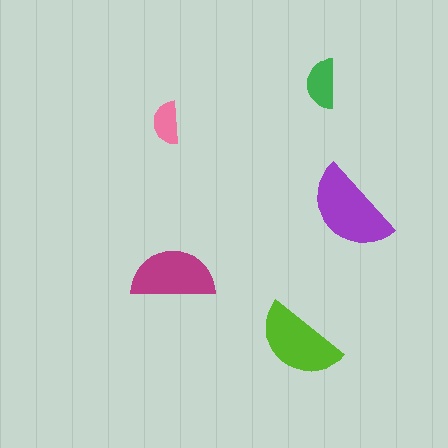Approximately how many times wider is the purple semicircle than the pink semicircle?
About 2 times wider.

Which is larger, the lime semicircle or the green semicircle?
The lime one.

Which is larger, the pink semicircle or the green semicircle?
The green one.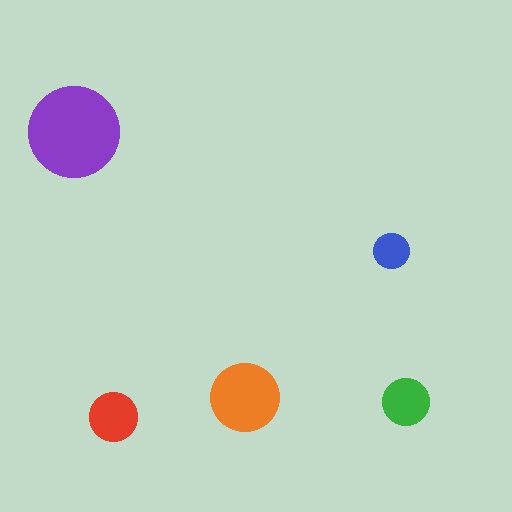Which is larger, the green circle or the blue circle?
The green one.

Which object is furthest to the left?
The purple circle is leftmost.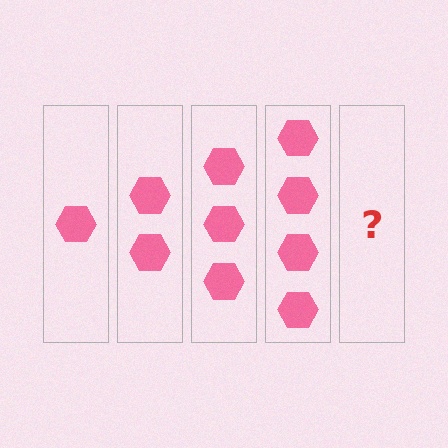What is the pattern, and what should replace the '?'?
The pattern is that each step adds one more hexagon. The '?' should be 5 hexagons.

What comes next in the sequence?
The next element should be 5 hexagons.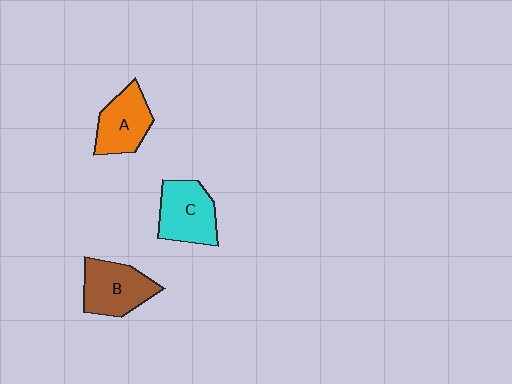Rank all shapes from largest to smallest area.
From largest to smallest: C (cyan), B (brown), A (orange).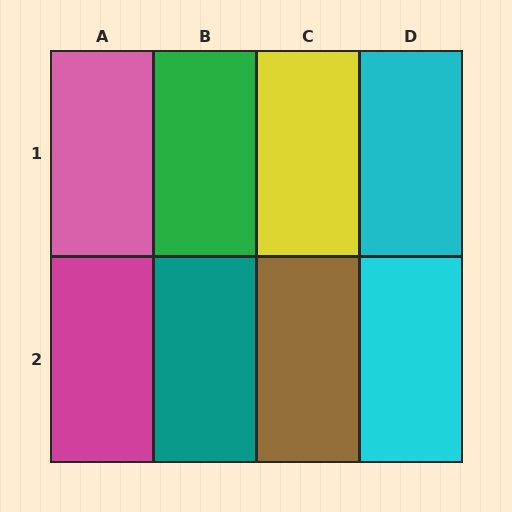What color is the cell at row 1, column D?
Cyan.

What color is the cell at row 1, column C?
Yellow.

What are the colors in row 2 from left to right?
Magenta, teal, brown, cyan.